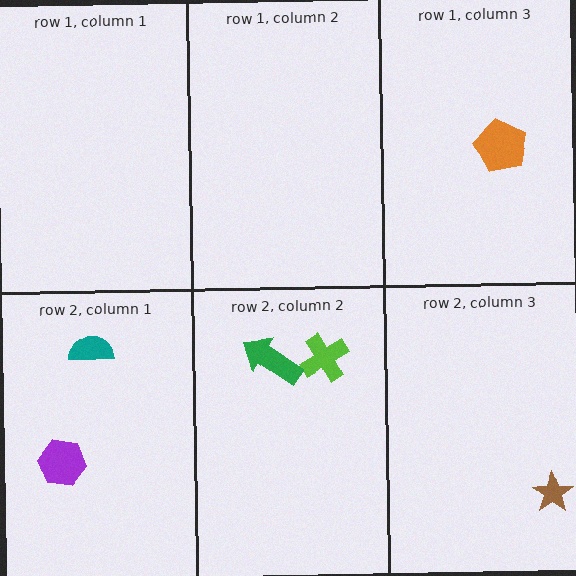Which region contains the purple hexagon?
The row 2, column 1 region.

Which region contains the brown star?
The row 2, column 3 region.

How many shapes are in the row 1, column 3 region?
1.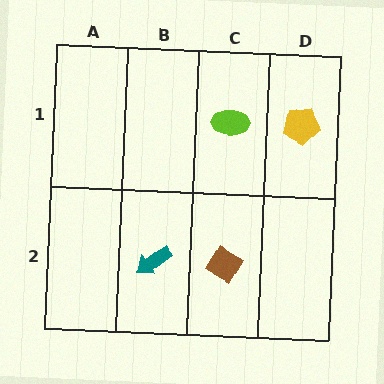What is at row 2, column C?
A brown diamond.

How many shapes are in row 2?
2 shapes.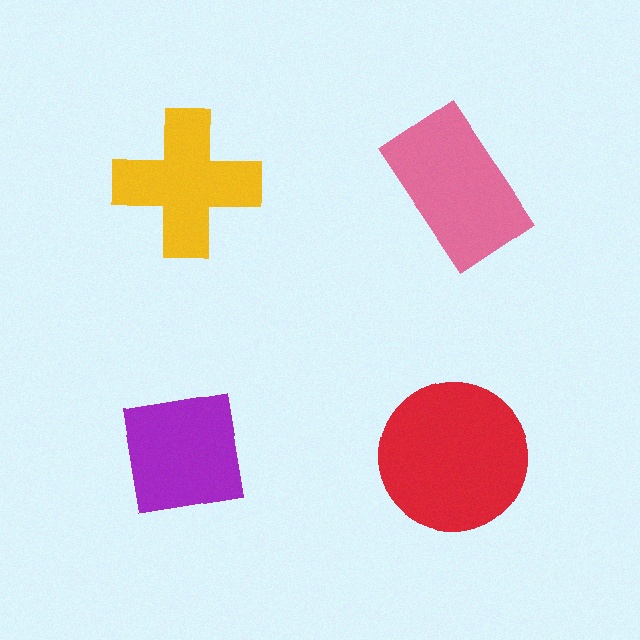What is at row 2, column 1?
A purple square.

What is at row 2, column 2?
A red circle.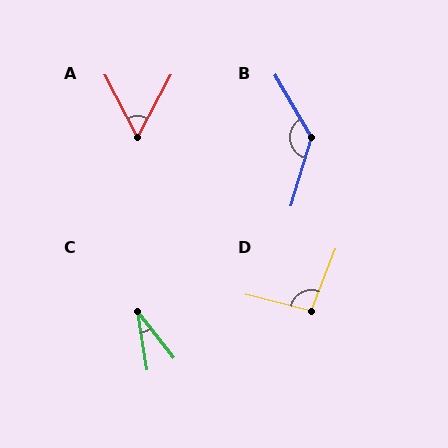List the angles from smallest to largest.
C (29°), A (56°), D (97°), B (133°).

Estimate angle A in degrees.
Approximately 56 degrees.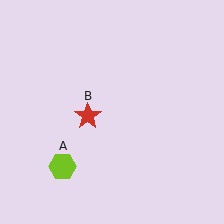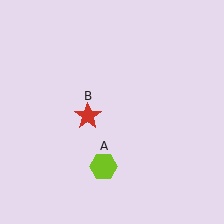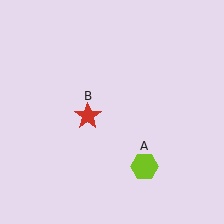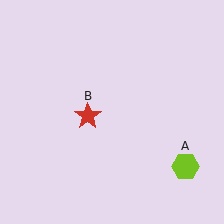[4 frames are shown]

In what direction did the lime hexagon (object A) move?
The lime hexagon (object A) moved right.